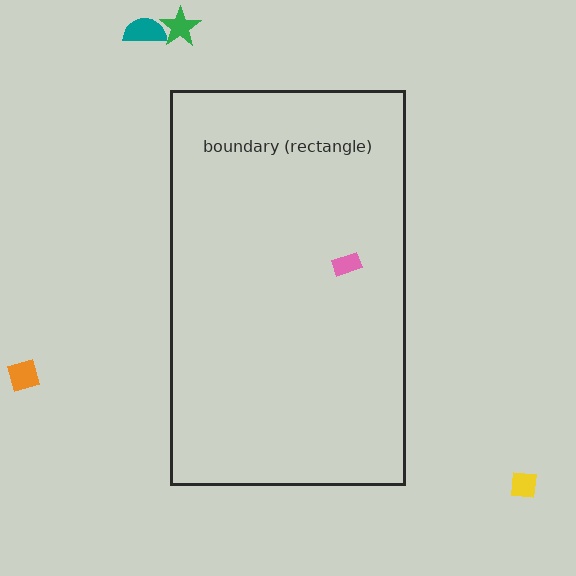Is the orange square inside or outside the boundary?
Outside.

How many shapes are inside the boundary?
1 inside, 4 outside.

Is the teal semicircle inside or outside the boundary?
Outside.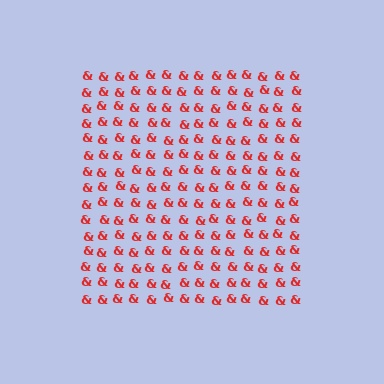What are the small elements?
The small elements are ampersands.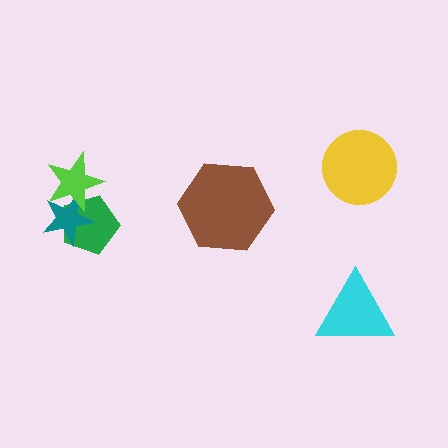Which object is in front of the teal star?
The lime star is in front of the teal star.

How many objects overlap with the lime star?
2 objects overlap with the lime star.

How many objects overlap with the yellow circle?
0 objects overlap with the yellow circle.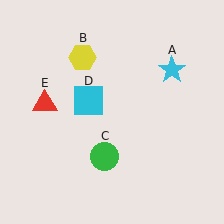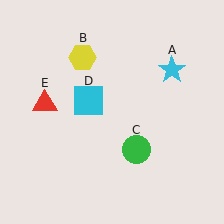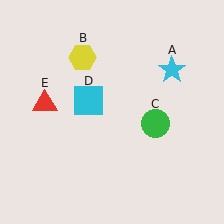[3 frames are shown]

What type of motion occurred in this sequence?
The green circle (object C) rotated counterclockwise around the center of the scene.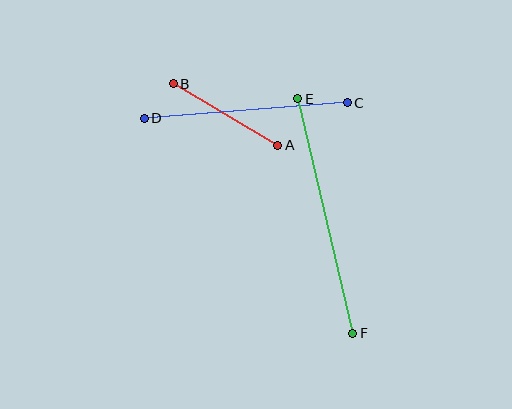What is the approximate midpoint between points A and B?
The midpoint is at approximately (225, 115) pixels.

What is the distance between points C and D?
The distance is approximately 203 pixels.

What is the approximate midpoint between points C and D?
The midpoint is at approximately (246, 111) pixels.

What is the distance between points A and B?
The distance is approximately 121 pixels.